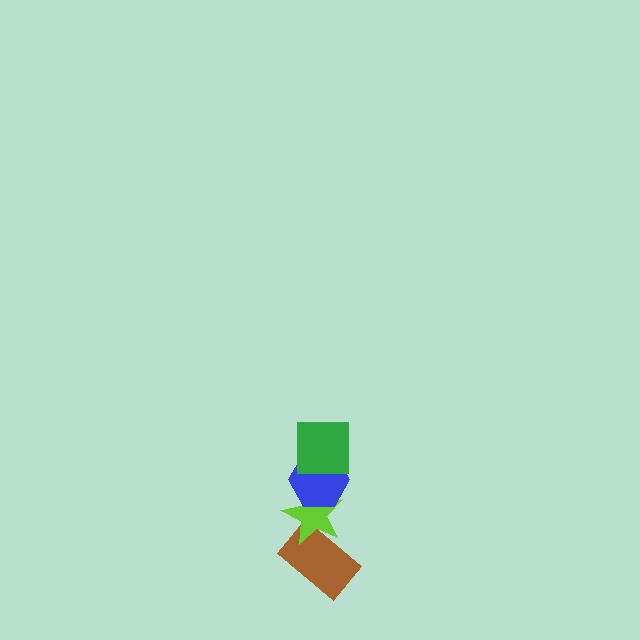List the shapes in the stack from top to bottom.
From top to bottom: the green square, the blue hexagon, the lime star, the brown rectangle.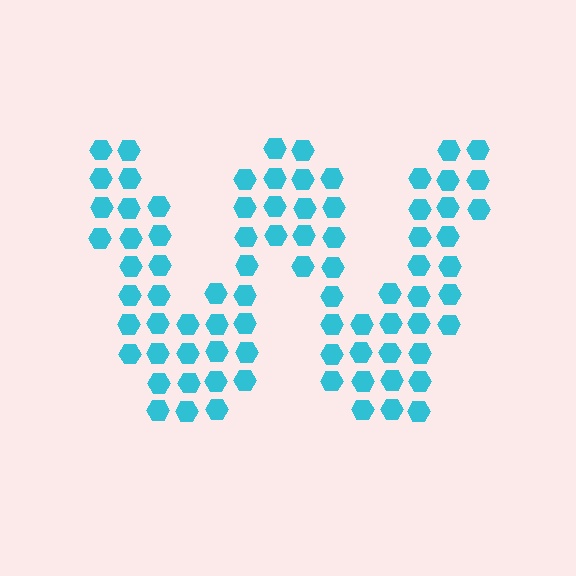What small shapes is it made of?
It is made of small hexagons.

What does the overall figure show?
The overall figure shows the letter W.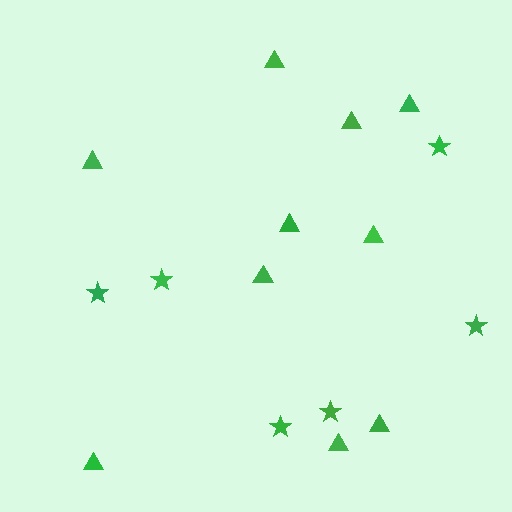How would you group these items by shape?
There are 2 groups: one group of triangles (10) and one group of stars (6).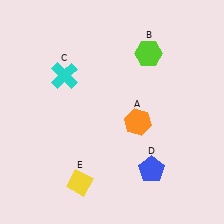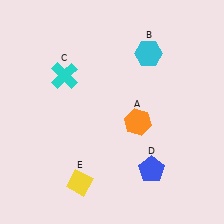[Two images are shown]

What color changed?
The hexagon (B) changed from lime in Image 1 to cyan in Image 2.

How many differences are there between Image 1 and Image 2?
There is 1 difference between the two images.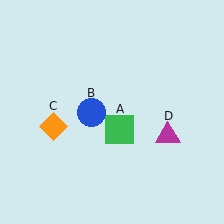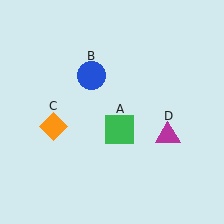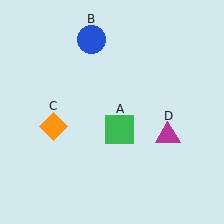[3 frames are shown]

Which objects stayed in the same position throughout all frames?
Green square (object A) and orange diamond (object C) and magenta triangle (object D) remained stationary.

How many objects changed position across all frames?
1 object changed position: blue circle (object B).